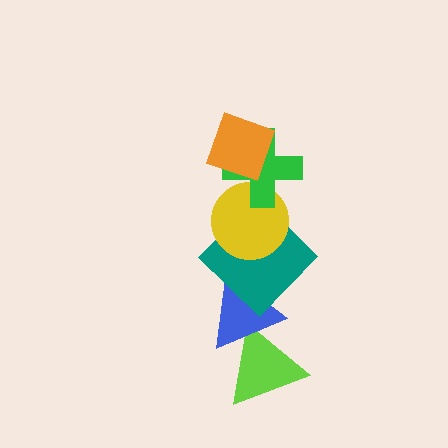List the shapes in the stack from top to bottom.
From top to bottom: the orange diamond, the green cross, the yellow circle, the teal diamond, the blue triangle, the lime triangle.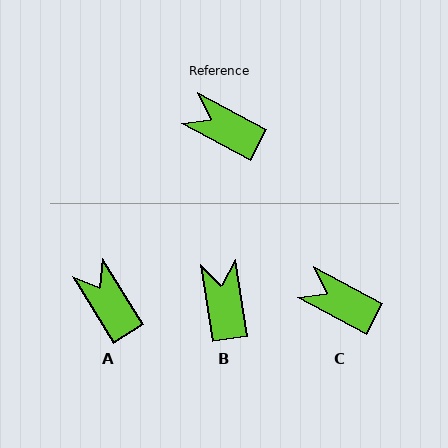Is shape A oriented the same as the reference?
No, it is off by about 30 degrees.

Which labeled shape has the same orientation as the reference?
C.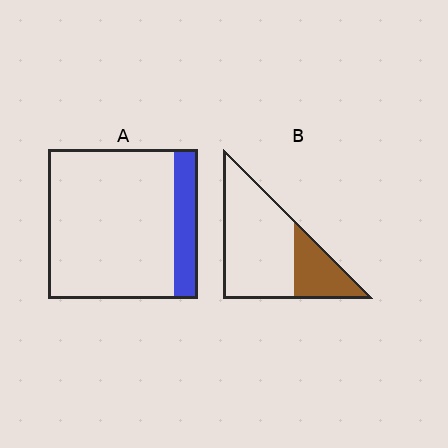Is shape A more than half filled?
No.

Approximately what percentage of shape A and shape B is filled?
A is approximately 15% and B is approximately 30%.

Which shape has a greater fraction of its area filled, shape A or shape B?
Shape B.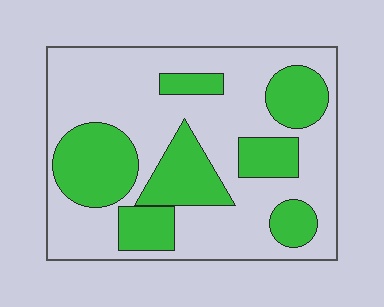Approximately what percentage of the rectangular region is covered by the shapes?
Approximately 35%.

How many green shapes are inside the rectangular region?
7.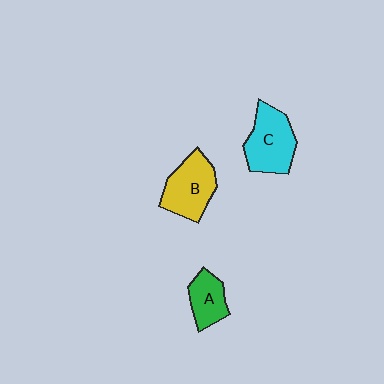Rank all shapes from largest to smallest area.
From largest to smallest: C (cyan), B (yellow), A (green).